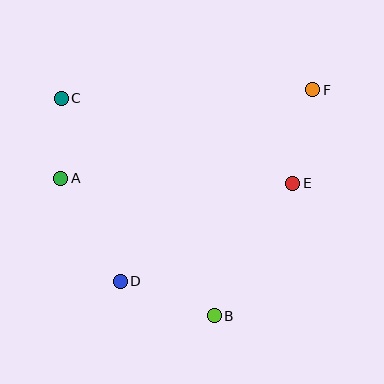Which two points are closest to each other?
Points A and C are closest to each other.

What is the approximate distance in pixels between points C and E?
The distance between C and E is approximately 247 pixels.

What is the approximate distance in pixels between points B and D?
The distance between B and D is approximately 100 pixels.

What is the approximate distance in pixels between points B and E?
The distance between B and E is approximately 154 pixels.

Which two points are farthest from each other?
Points D and F are farthest from each other.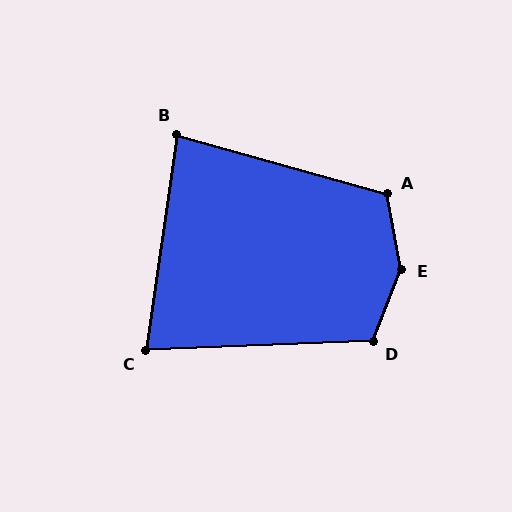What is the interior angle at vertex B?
Approximately 82 degrees (acute).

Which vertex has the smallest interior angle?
C, at approximately 80 degrees.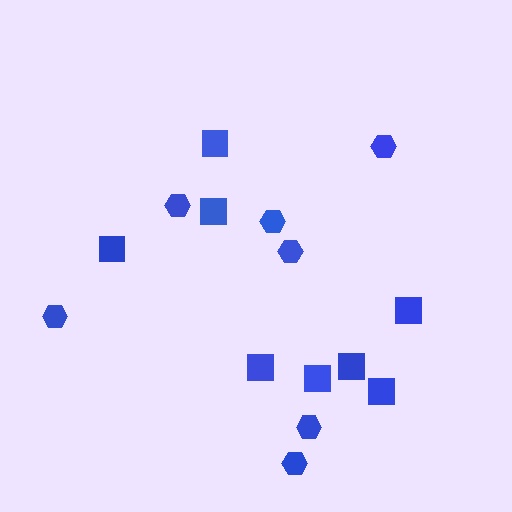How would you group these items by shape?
There are 2 groups: one group of hexagons (7) and one group of squares (8).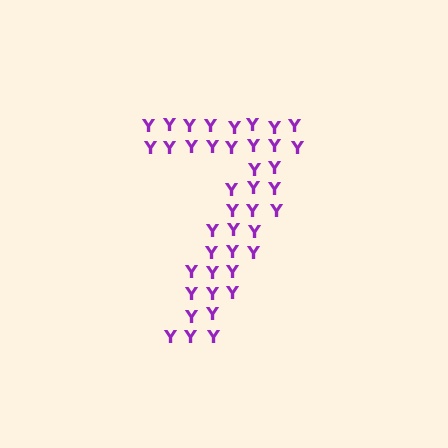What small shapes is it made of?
It is made of small letter Y's.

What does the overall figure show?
The overall figure shows the digit 7.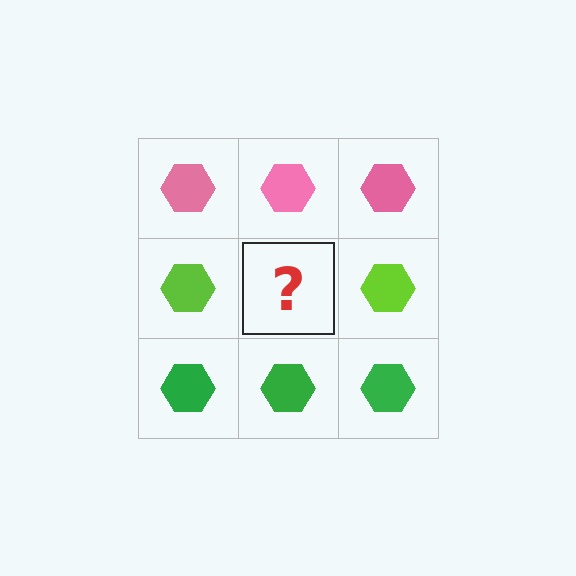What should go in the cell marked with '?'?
The missing cell should contain a lime hexagon.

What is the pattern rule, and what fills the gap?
The rule is that each row has a consistent color. The gap should be filled with a lime hexagon.